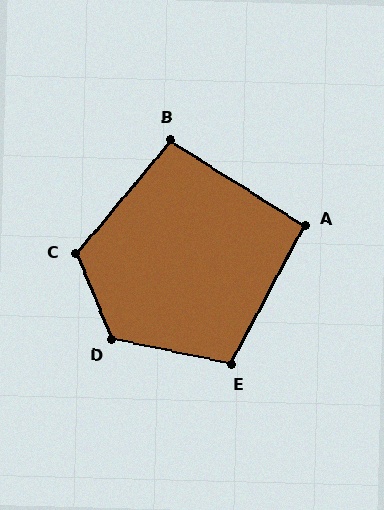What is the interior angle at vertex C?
Approximately 117 degrees (obtuse).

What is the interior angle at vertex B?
Approximately 98 degrees (obtuse).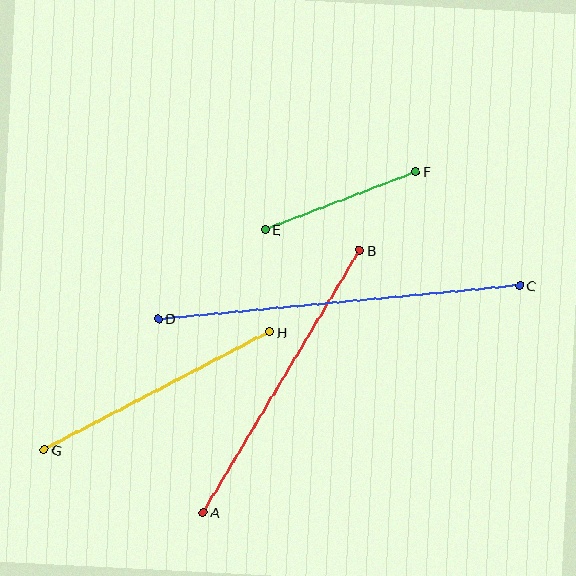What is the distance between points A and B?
The distance is approximately 305 pixels.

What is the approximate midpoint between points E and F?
The midpoint is at approximately (341, 201) pixels.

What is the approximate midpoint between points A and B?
The midpoint is at approximately (282, 381) pixels.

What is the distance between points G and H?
The distance is approximately 254 pixels.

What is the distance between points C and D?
The distance is approximately 362 pixels.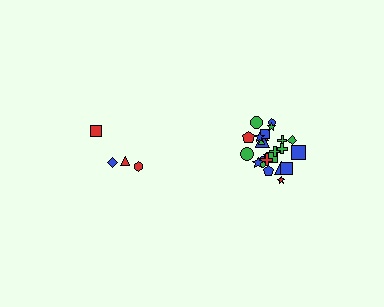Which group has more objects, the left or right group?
The right group.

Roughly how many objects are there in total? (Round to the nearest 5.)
Roughly 30 objects in total.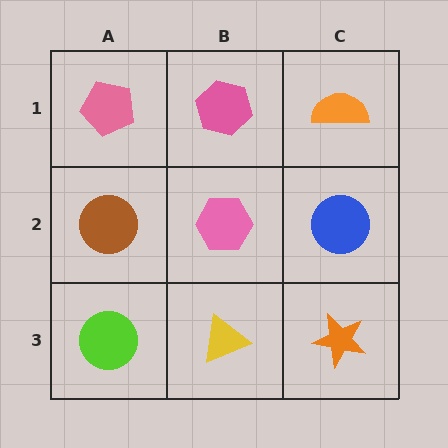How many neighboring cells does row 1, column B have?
3.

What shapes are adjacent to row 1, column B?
A pink hexagon (row 2, column B), a pink pentagon (row 1, column A), an orange semicircle (row 1, column C).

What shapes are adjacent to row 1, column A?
A brown circle (row 2, column A), a pink hexagon (row 1, column B).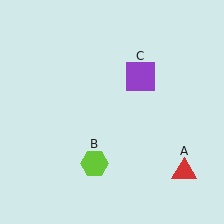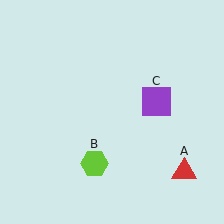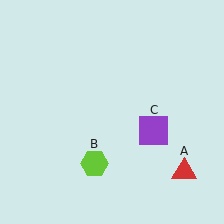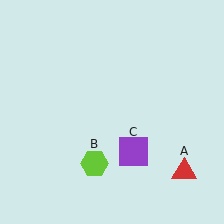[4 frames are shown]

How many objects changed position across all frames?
1 object changed position: purple square (object C).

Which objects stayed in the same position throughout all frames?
Red triangle (object A) and lime hexagon (object B) remained stationary.